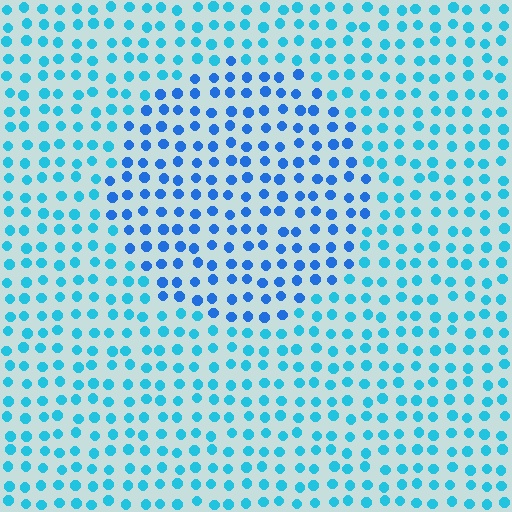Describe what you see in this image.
The image is filled with small cyan elements in a uniform arrangement. A circle-shaped region is visible where the elements are tinted to a slightly different hue, forming a subtle color boundary.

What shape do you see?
I see a circle.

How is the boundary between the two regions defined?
The boundary is defined purely by a slight shift in hue (about 27 degrees). Spacing, size, and orientation are identical on both sides.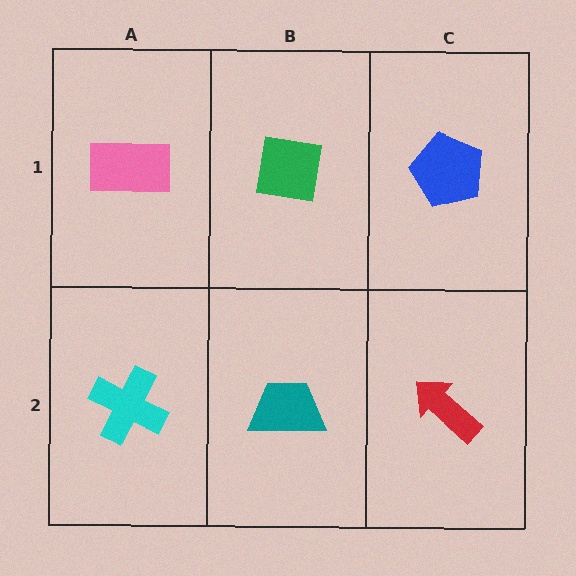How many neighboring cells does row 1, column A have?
2.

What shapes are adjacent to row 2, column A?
A pink rectangle (row 1, column A), a teal trapezoid (row 2, column B).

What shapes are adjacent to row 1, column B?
A teal trapezoid (row 2, column B), a pink rectangle (row 1, column A), a blue pentagon (row 1, column C).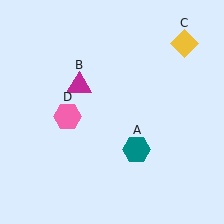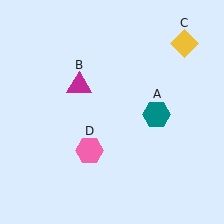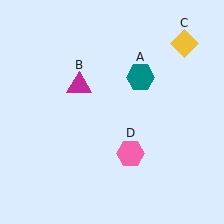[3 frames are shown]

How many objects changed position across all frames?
2 objects changed position: teal hexagon (object A), pink hexagon (object D).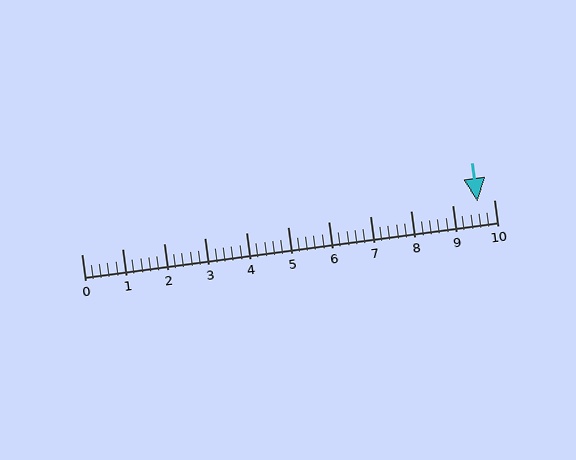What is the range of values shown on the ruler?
The ruler shows values from 0 to 10.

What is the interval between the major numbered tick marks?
The major tick marks are spaced 1 units apart.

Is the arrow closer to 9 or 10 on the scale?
The arrow is closer to 10.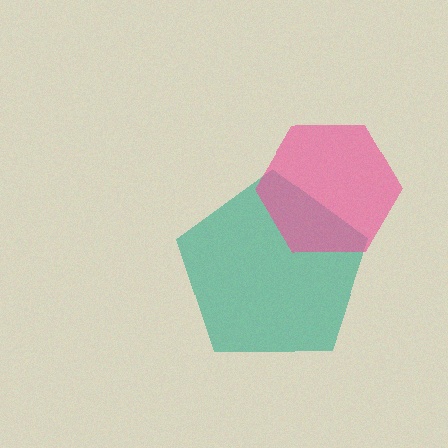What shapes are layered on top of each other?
The layered shapes are: a teal pentagon, a pink hexagon.